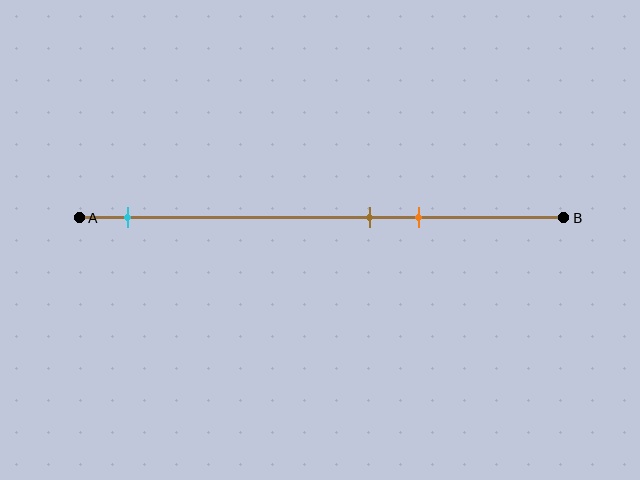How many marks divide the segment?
There are 3 marks dividing the segment.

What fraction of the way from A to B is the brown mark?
The brown mark is approximately 60% (0.6) of the way from A to B.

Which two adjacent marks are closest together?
The brown and orange marks are the closest adjacent pair.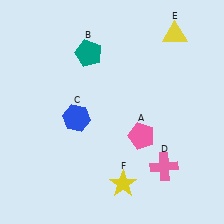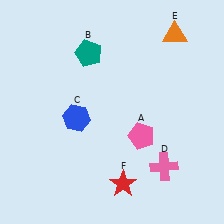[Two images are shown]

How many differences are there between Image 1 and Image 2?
There are 2 differences between the two images.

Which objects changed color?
E changed from yellow to orange. F changed from yellow to red.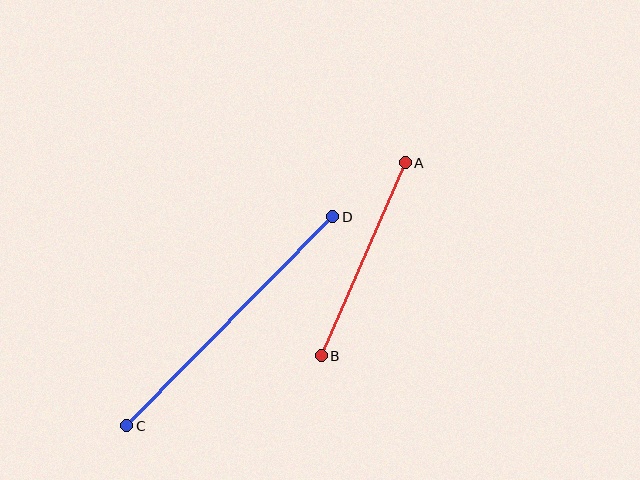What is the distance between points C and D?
The distance is approximately 294 pixels.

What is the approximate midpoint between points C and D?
The midpoint is at approximately (230, 321) pixels.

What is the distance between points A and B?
The distance is approximately 211 pixels.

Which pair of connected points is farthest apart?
Points C and D are farthest apart.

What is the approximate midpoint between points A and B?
The midpoint is at approximately (363, 259) pixels.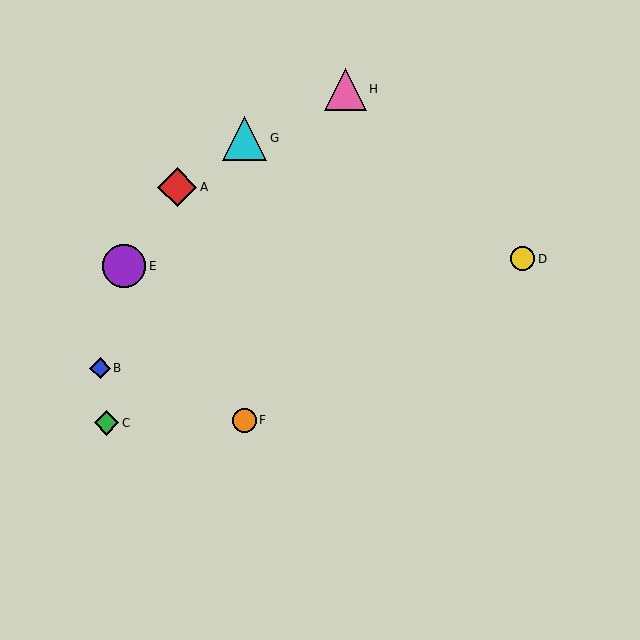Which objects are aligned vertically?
Objects F, G are aligned vertically.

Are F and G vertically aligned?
Yes, both are at x≈245.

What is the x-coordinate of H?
Object H is at x≈345.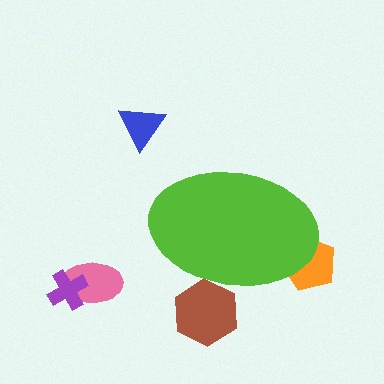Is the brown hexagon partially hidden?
Yes, the brown hexagon is partially hidden behind the lime ellipse.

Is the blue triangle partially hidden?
No, the blue triangle is fully visible.